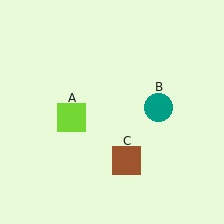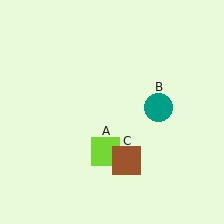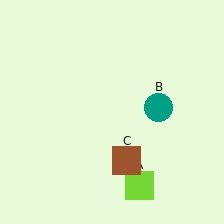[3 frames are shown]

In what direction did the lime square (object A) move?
The lime square (object A) moved down and to the right.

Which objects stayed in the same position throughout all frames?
Teal circle (object B) and brown square (object C) remained stationary.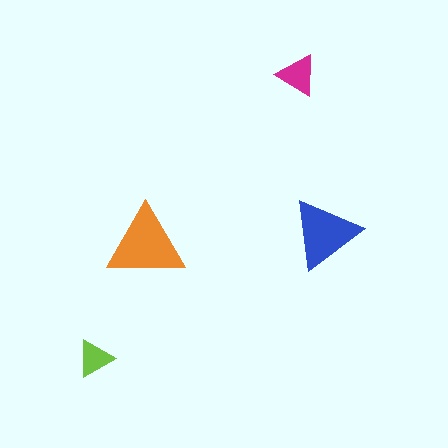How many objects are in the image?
There are 4 objects in the image.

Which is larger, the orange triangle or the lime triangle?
The orange one.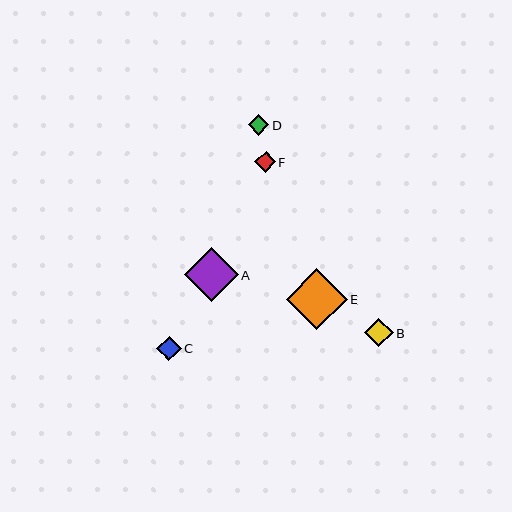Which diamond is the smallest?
Diamond D is the smallest with a size of approximately 21 pixels.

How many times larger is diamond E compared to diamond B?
Diamond E is approximately 2.1 times the size of diamond B.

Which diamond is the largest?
Diamond E is the largest with a size of approximately 61 pixels.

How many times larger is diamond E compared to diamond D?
Diamond E is approximately 2.9 times the size of diamond D.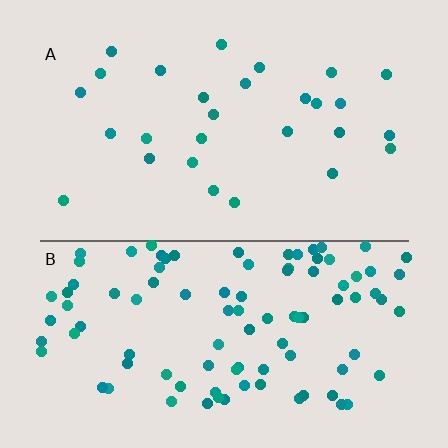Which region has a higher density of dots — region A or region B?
B (the bottom).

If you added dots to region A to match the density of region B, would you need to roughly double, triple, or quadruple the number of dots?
Approximately quadruple.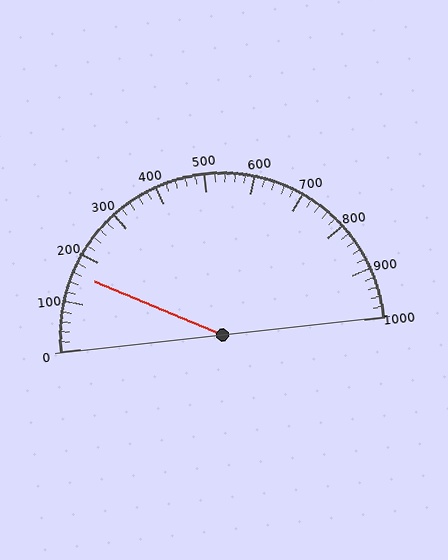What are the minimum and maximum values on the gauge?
The gauge ranges from 0 to 1000.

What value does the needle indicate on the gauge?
The needle indicates approximately 160.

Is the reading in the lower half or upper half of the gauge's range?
The reading is in the lower half of the range (0 to 1000).